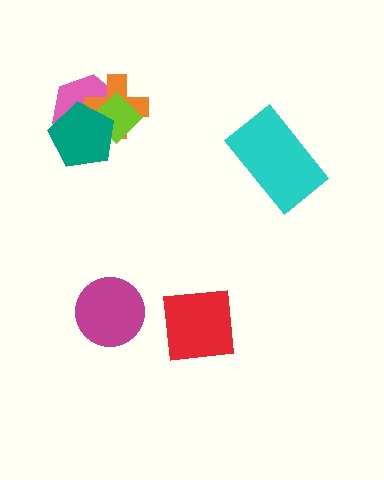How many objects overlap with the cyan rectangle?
0 objects overlap with the cyan rectangle.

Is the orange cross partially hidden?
Yes, it is partially covered by another shape.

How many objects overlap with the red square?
0 objects overlap with the red square.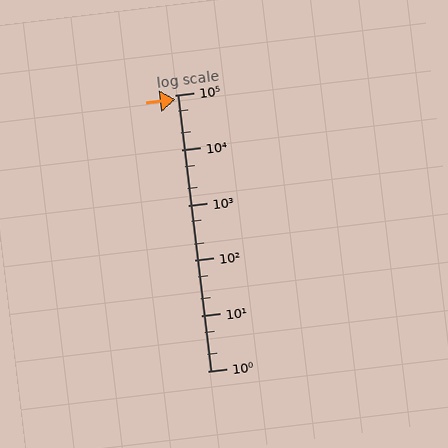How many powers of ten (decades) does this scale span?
The scale spans 5 decades, from 1 to 100000.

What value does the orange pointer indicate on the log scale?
The pointer indicates approximately 82000.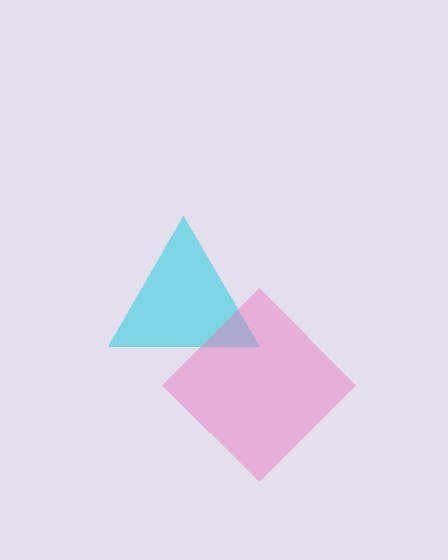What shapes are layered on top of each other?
The layered shapes are: a cyan triangle, a pink diamond.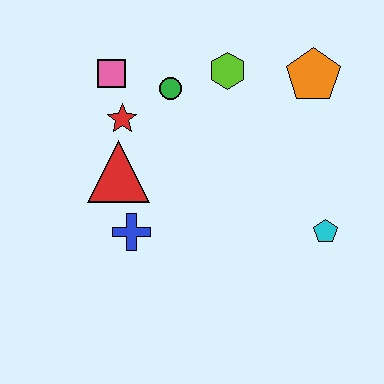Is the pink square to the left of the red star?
Yes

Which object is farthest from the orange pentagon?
The blue cross is farthest from the orange pentagon.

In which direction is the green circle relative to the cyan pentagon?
The green circle is to the left of the cyan pentagon.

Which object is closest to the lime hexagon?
The green circle is closest to the lime hexagon.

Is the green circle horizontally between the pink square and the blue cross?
No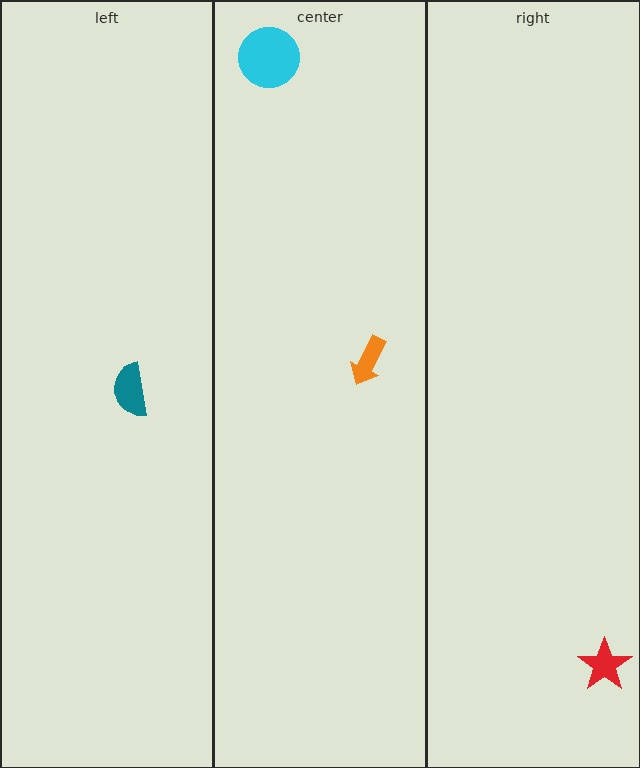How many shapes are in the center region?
2.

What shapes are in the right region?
The red star.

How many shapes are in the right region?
1.